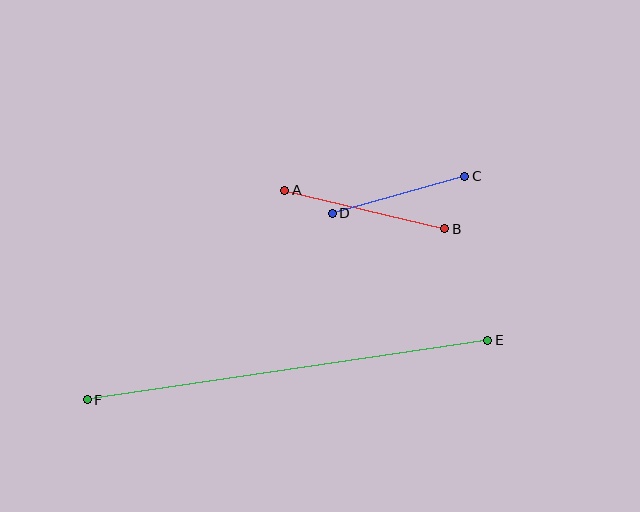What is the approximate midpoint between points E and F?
The midpoint is at approximately (288, 370) pixels.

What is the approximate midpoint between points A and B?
The midpoint is at approximately (365, 210) pixels.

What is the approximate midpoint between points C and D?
The midpoint is at approximately (398, 195) pixels.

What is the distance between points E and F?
The distance is approximately 405 pixels.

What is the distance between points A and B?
The distance is approximately 164 pixels.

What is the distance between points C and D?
The distance is approximately 138 pixels.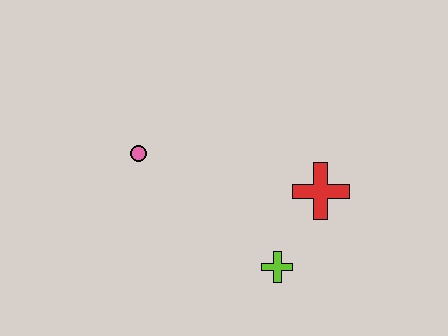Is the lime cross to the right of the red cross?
No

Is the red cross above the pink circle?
No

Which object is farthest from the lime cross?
The pink circle is farthest from the lime cross.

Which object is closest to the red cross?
The lime cross is closest to the red cross.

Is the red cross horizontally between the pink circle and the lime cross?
No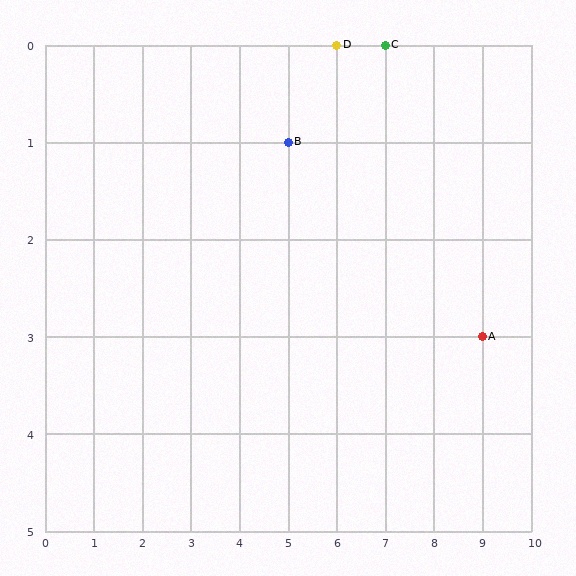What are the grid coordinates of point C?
Point C is at grid coordinates (7, 0).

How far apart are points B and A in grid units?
Points B and A are 4 columns and 2 rows apart (about 4.5 grid units diagonally).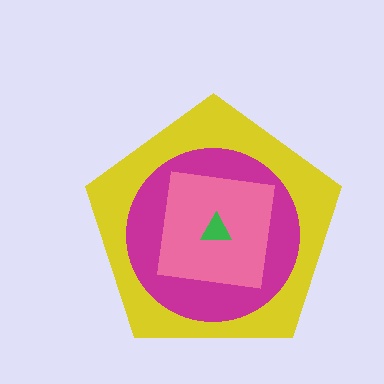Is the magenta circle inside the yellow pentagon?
Yes.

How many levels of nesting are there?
4.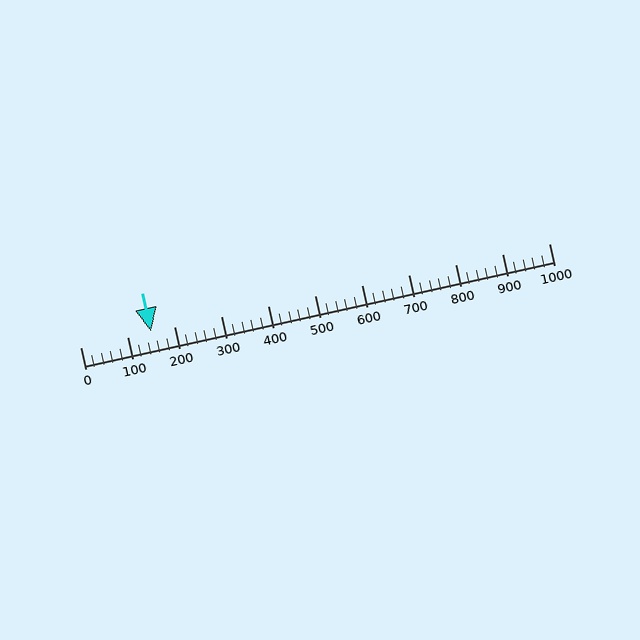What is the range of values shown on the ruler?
The ruler shows values from 0 to 1000.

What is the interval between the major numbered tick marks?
The major tick marks are spaced 100 units apart.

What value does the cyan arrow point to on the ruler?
The cyan arrow points to approximately 152.